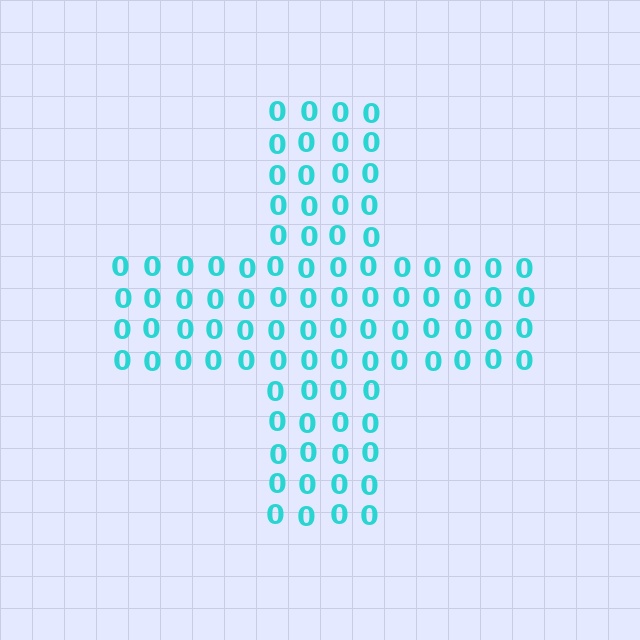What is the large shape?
The large shape is a cross.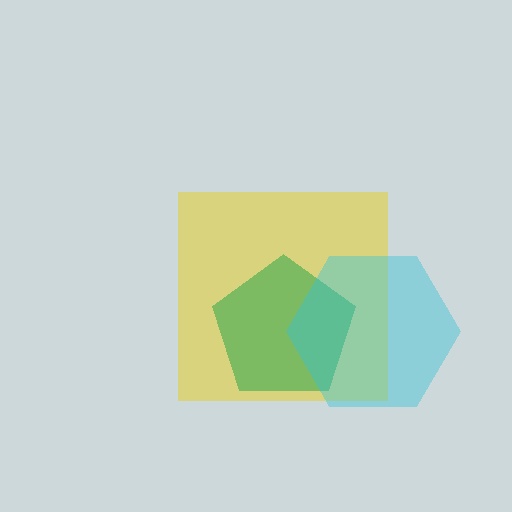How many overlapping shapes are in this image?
There are 3 overlapping shapes in the image.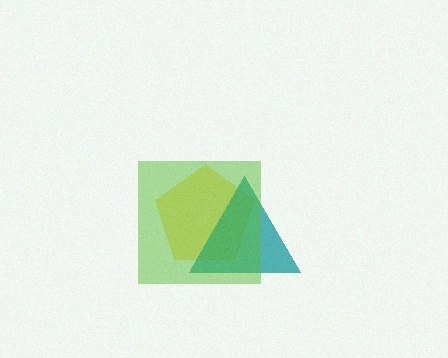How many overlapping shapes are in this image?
There are 3 overlapping shapes in the image.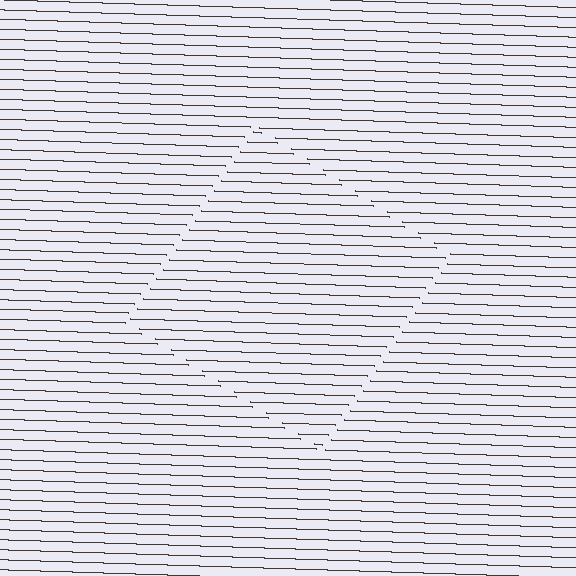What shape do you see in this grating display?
An illusory square. The interior of the shape contains the same grating, shifted by half a period — the contour is defined by the phase discontinuity where line-ends from the inner and outer gratings abut.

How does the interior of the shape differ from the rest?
The interior of the shape contains the same grating, shifted by half a period — the contour is defined by the phase discontinuity where line-ends from the inner and outer gratings abut.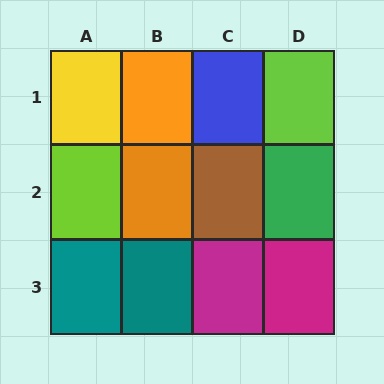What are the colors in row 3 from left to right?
Teal, teal, magenta, magenta.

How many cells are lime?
2 cells are lime.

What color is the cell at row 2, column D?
Green.